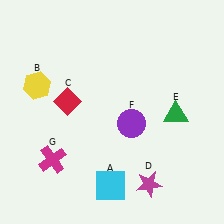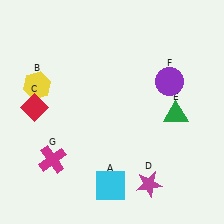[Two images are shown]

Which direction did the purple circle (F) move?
The purple circle (F) moved up.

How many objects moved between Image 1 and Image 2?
2 objects moved between the two images.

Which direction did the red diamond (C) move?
The red diamond (C) moved left.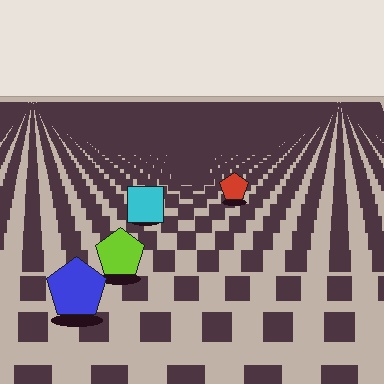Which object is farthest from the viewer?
The red pentagon is farthest from the viewer. It appears smaller and the ground texture around it is denser.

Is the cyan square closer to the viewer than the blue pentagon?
No. The blue pentagon is closer — you can tell from the texture gradient: the ground texture is coarser near it.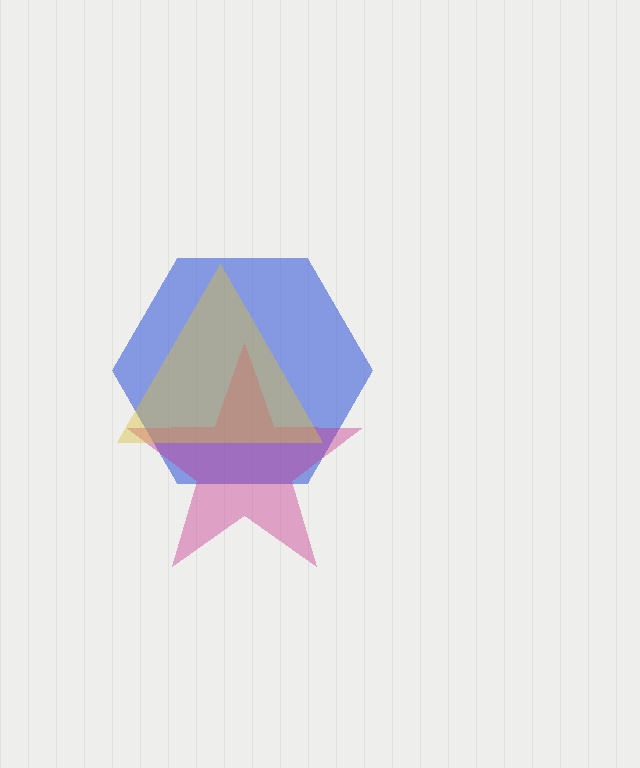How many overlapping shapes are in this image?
There are 3 overlapping shapes in the image.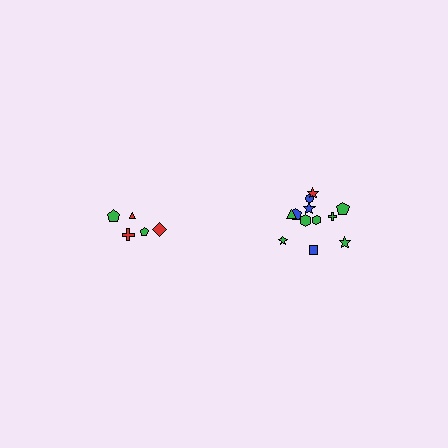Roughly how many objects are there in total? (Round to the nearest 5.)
Roughly 15 objects in total.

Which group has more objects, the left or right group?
The right group.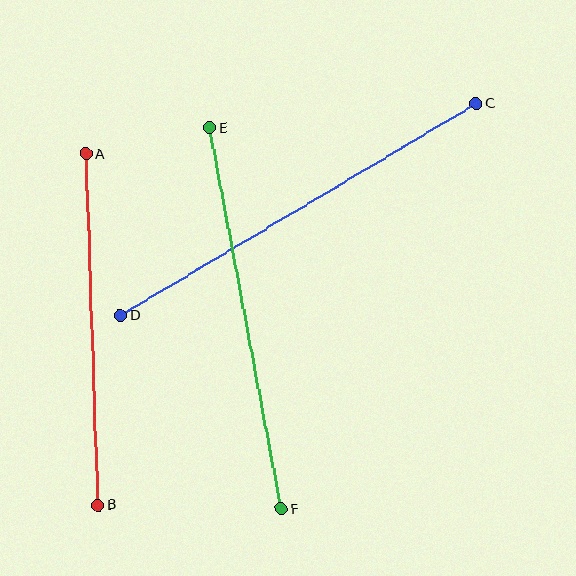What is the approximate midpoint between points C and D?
The midpoint is at approximately (298, 209) pixels.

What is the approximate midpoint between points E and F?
The midpoint is at approximately (245, 318) pixels.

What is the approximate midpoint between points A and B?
The midpoint is at approximately (92, 329) pixels.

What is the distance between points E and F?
The distance is approximately 388 pixels.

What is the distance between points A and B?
The distance is approximately 351 pixels.